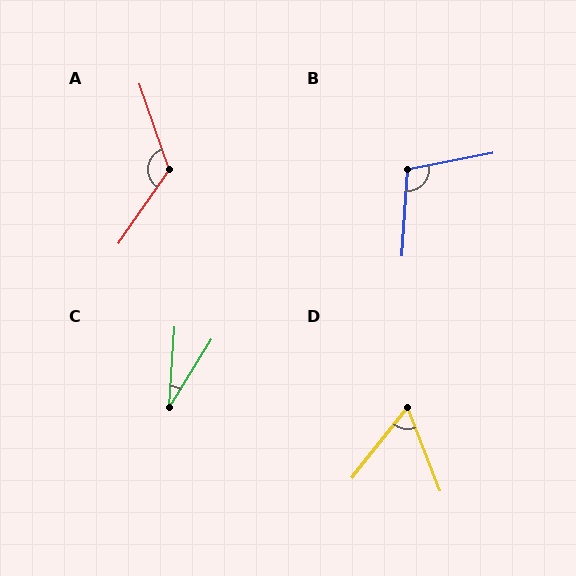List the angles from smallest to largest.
C (28°), D (60°), B (104°), A (126°).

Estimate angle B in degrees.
Approximately 104 degrees.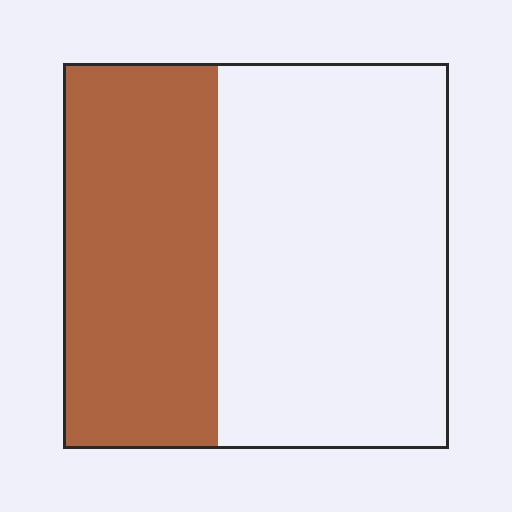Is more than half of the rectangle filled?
No.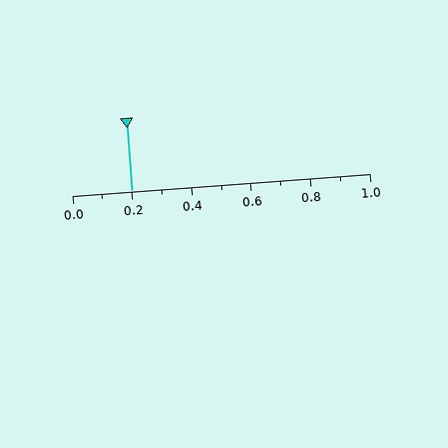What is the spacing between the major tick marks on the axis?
The major ticks are spaced 0.2 apart.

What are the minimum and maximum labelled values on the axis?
The axis runs from 0.0 to 1.0.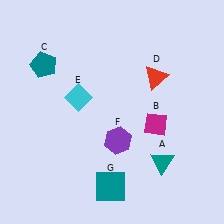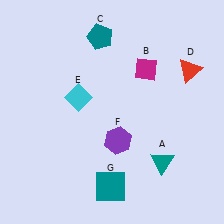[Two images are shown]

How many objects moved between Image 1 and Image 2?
3 objects moved between the two images.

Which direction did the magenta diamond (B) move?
The magenta diamond (B) moved up.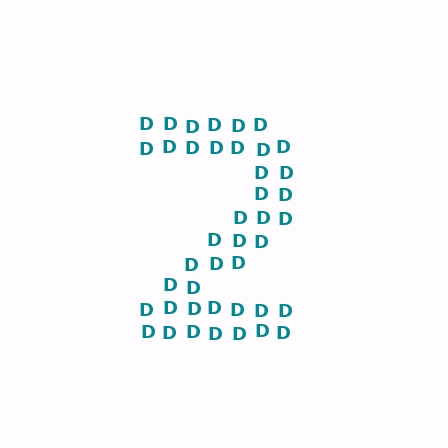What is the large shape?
The large shape is the digit 2.